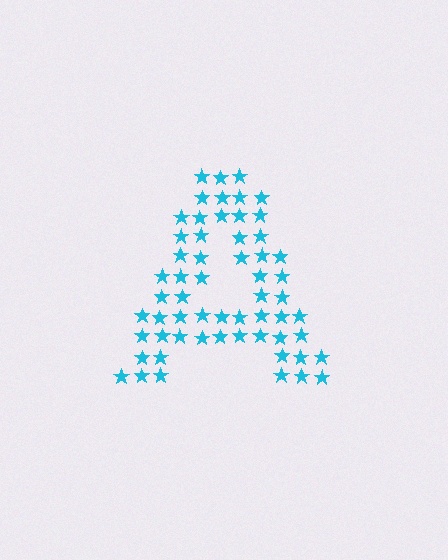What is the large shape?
The large shape is the letter A.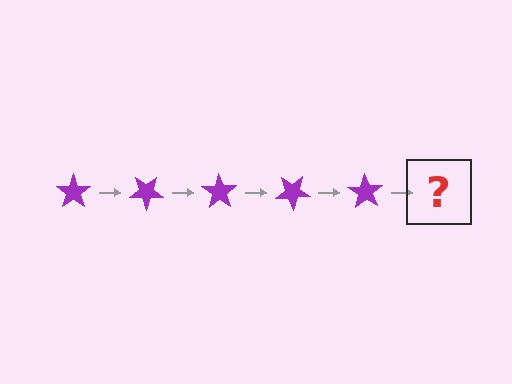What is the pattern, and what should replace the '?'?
The pattern is that the star rotates 35 degrees each step. The '?' should be a purple star rotated 175 degrees.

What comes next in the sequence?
The next element should be a purple star rotated 175 degrees.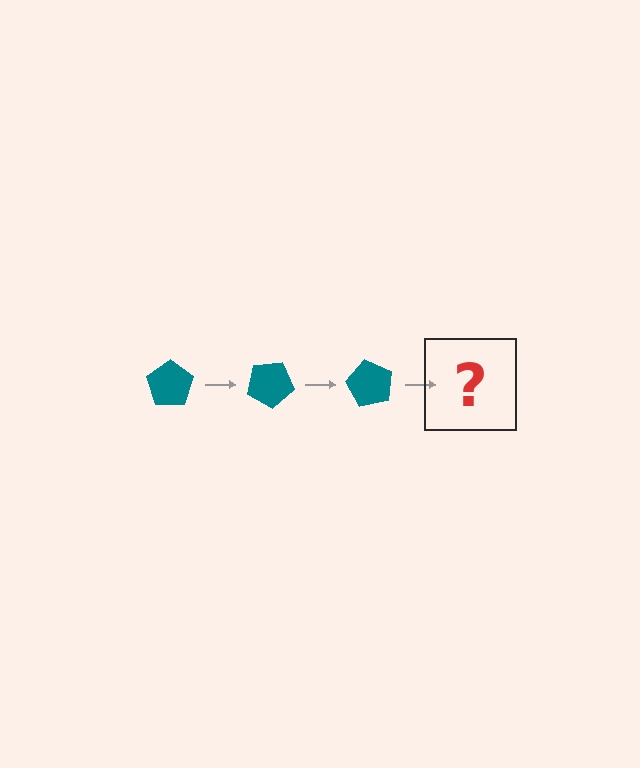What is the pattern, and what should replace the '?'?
The pattern is that the pentagon rotates 30 degrees each step. The '?' should be a teal pentagon rotated 90 degrees.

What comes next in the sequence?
The next element should be a teal pentagon rotated 90 degrees.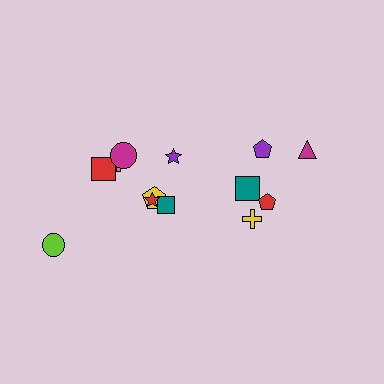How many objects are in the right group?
There are 5 objects.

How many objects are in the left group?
There are 8 objects.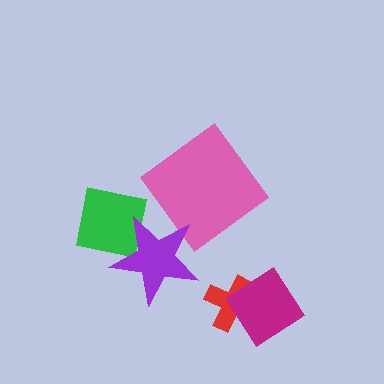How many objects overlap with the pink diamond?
0 objects overlap with the pink diamond.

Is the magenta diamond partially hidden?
No, no other shape covers it.